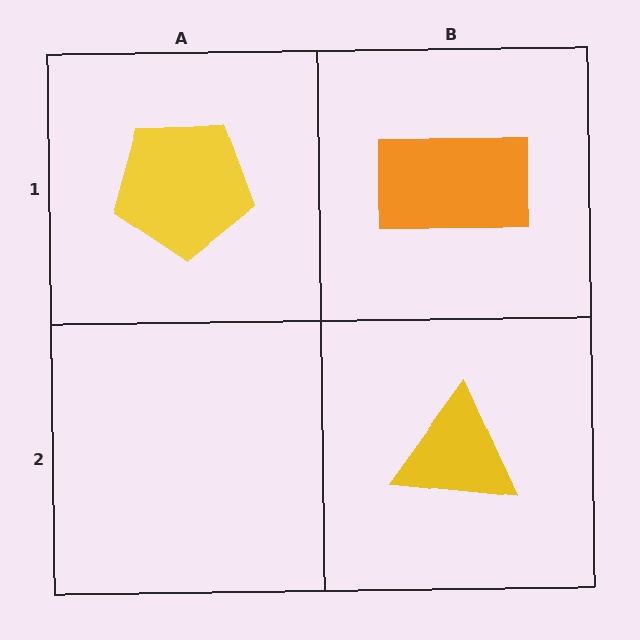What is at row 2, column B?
A yellow triangle.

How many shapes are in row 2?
1 shape.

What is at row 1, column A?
A yellow pentagon.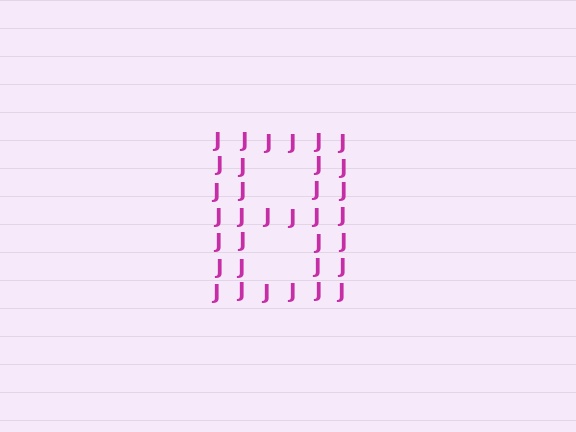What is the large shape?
The large shape is the letter B.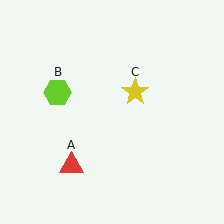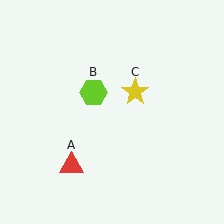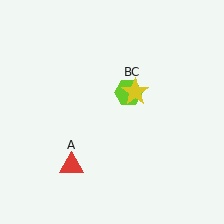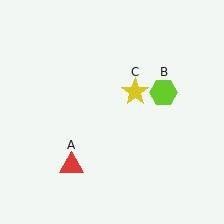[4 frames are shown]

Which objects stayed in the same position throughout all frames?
Red triangle (object A) and yellow star (object C) remained stationary.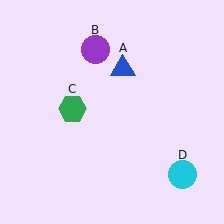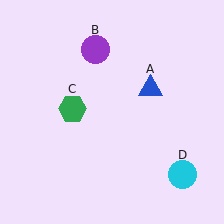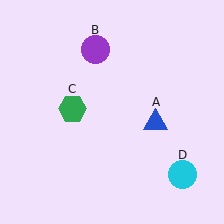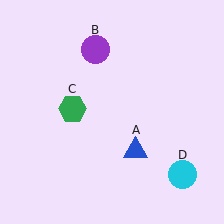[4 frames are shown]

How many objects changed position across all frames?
1 object changed position: blue triangle (object A).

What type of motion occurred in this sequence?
The blue triangle (object A) rotated clockwise around the center of the scene.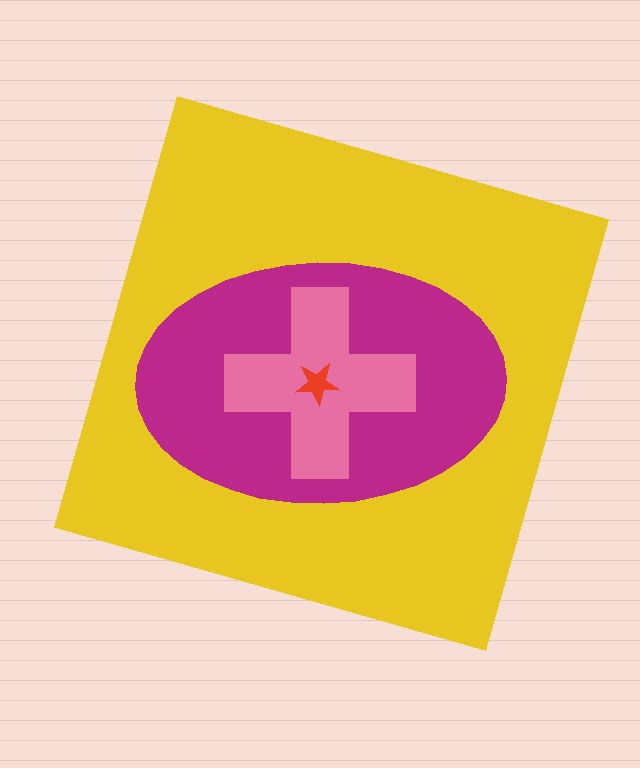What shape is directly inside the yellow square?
The magenta ellipse.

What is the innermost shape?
The red star.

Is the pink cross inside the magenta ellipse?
Yes.